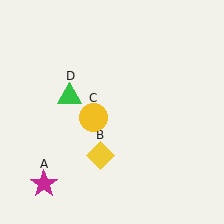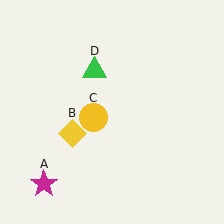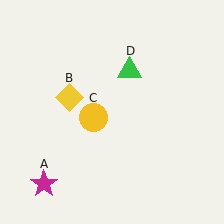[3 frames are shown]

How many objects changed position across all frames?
2 objects changed position: yellow diamond (object B), green triangle (object D).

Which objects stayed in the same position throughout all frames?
Magenta star (object A) and yellow circle (object C) remained stationary.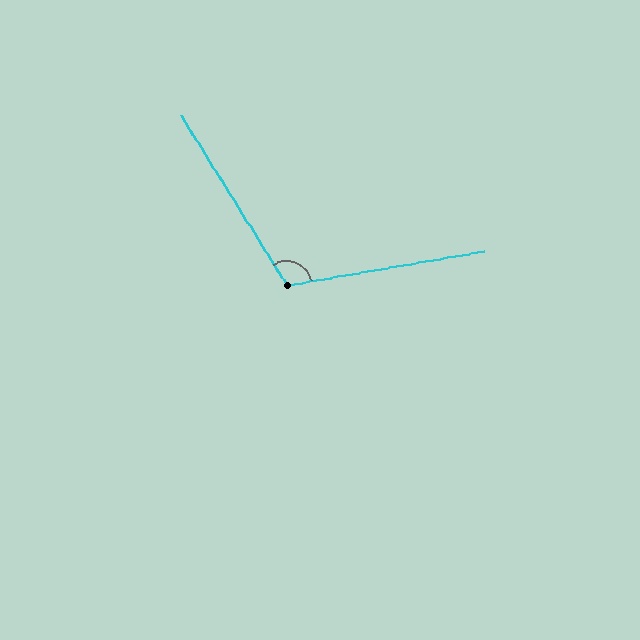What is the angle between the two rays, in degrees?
Approximately 112 degrees.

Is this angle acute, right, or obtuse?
It is obtuse.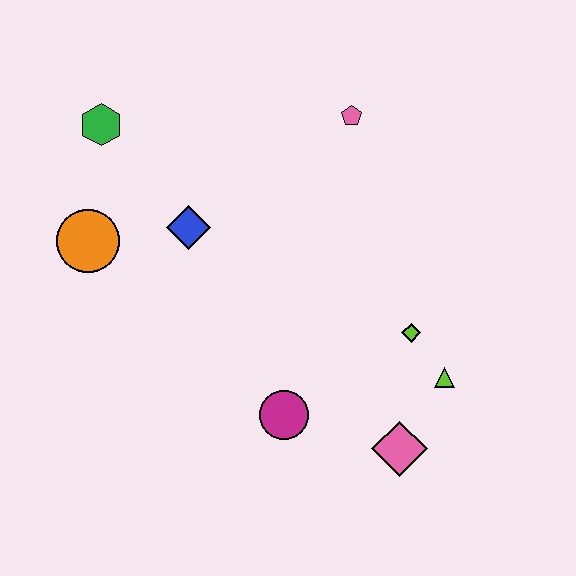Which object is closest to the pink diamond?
The lime triangle is closest to the pink diamond.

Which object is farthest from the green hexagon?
The pink diamond is farthest from the green hexagon.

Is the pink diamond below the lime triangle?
Yes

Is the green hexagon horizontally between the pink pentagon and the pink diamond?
No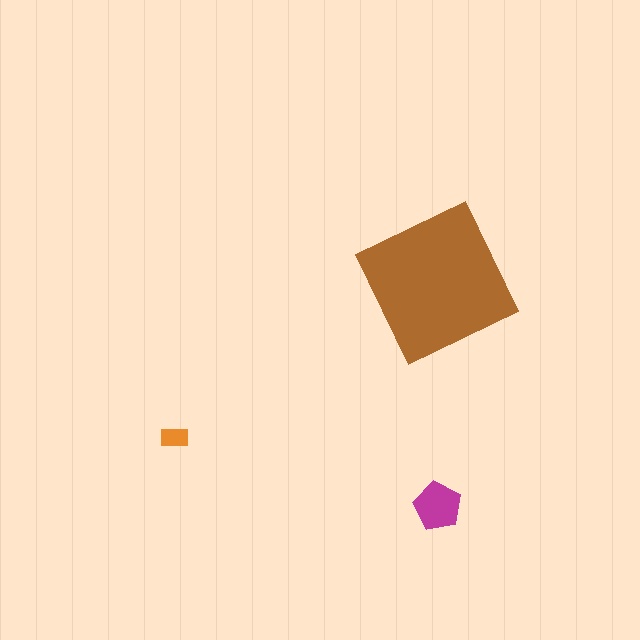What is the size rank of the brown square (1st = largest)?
1st.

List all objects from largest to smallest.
The brown square, the magenta pentagon, the orange rectangle.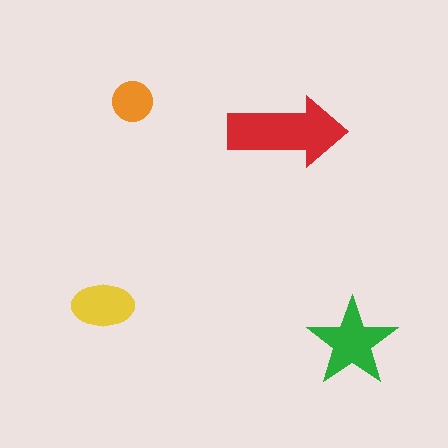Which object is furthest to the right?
The green star is rightmost.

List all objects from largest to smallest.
The red arrow, the green star, the yellow ellipse, the orange circle.